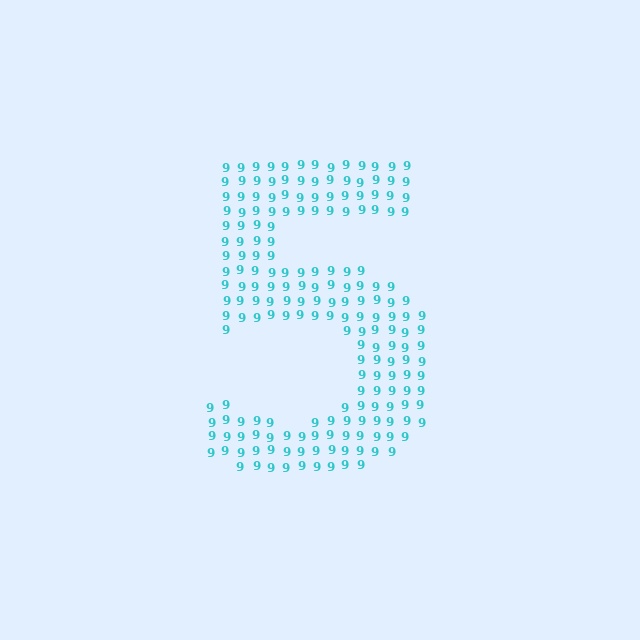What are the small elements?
The small elements are digit 9's.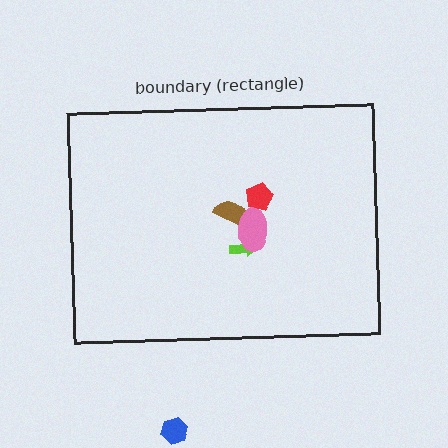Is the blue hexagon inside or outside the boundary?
Outside.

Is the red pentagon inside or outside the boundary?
Inside.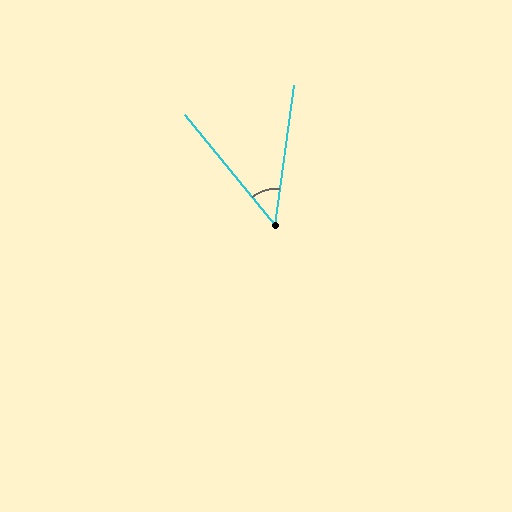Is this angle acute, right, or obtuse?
It is acute.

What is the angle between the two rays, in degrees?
Approximately 47 degrees.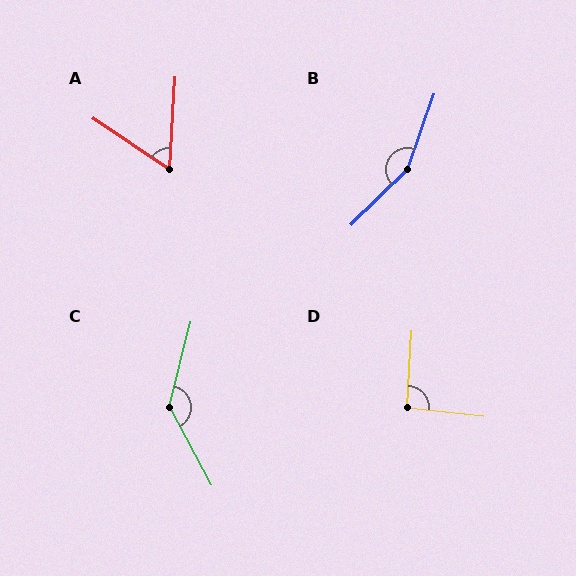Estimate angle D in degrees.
Approximately 93 degrees.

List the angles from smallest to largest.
A (60°), D (93°), C (138°), B (154°).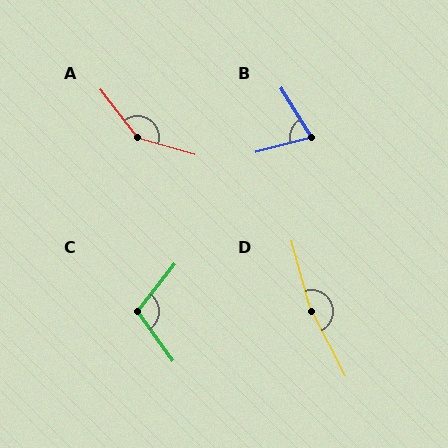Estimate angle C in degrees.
Approximately 106 degrees.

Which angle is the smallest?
B, at approximately 73 degrees.